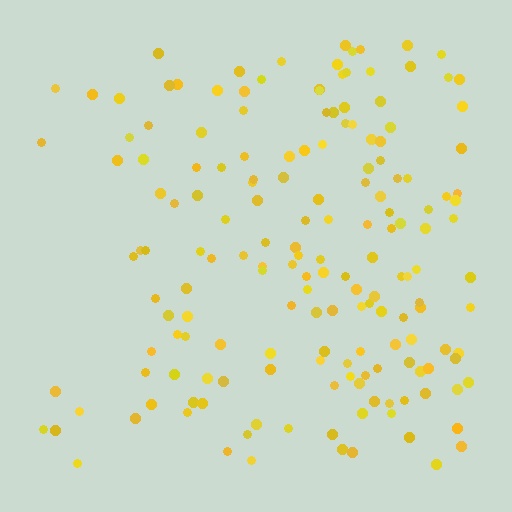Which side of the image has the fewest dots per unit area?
The left.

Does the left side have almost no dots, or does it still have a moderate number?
Still a moderate number, just noticeably fewer than the right.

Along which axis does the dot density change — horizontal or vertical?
Horizontal.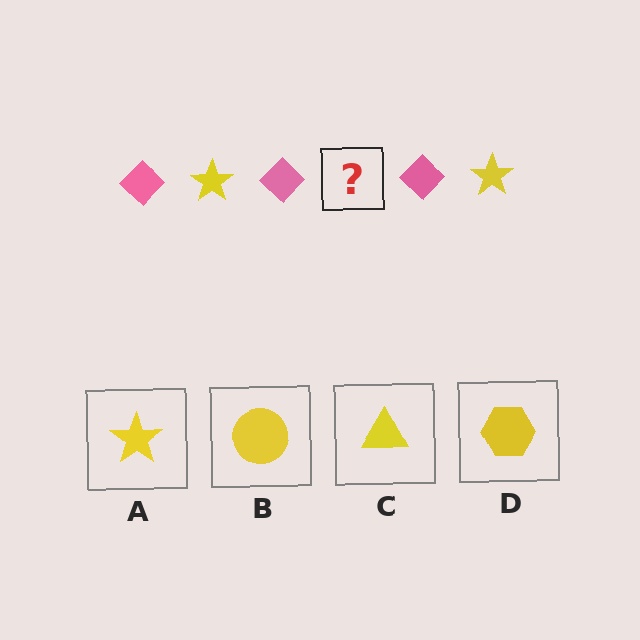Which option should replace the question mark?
Option A.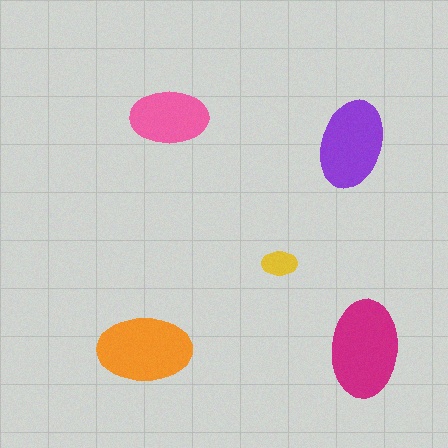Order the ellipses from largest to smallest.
the magenta one, the orange one, the purple one, the pink one, the yellow one.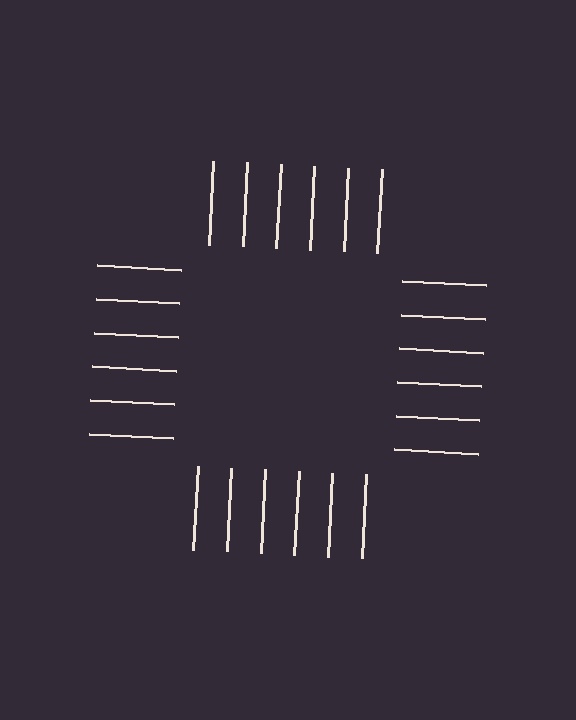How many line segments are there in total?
24 — 6 along each of the 4 edges.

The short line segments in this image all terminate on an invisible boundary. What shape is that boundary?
An illusory square — the line segments terminate on its edges but no continuous stroke is drawn.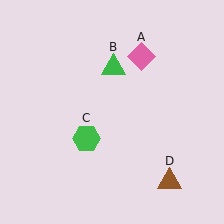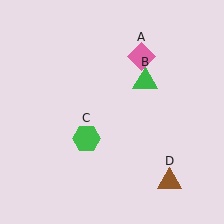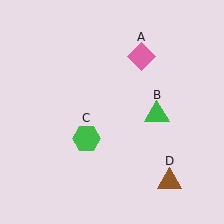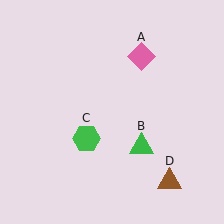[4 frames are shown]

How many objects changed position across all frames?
1 object changed position: green triangle (object B).